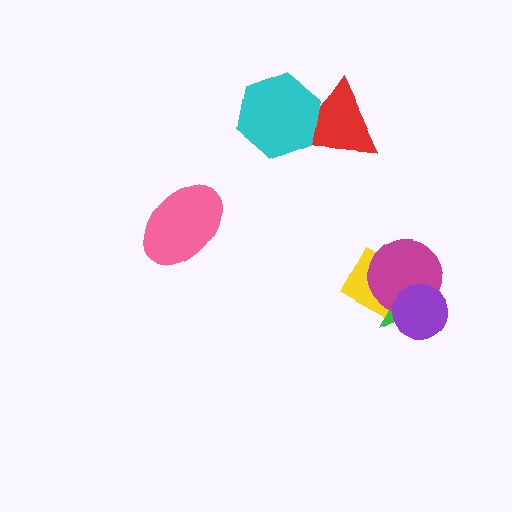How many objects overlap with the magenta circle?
3 objects overlap with the magenta circle.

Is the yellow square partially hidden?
Yes, it is partially covered by another shape.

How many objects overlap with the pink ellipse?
0 objects overlap with the pink ellipse.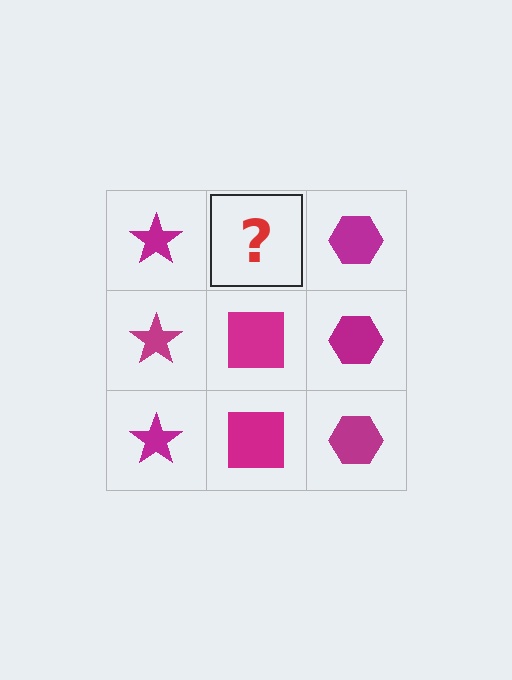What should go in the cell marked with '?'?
The missing cell should contain a magenta square.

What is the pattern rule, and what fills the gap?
The rule is that each column has a consistent shape. The gap should be filled with a magenta square.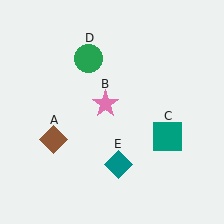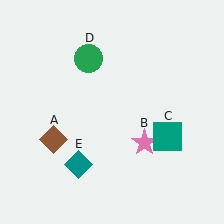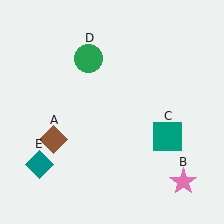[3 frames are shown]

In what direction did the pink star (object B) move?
The pink star (object B) moved down and to the right.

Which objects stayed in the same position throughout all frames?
Brown diamond (object A) and teal square (object C) and green circle (object D) remained stationary.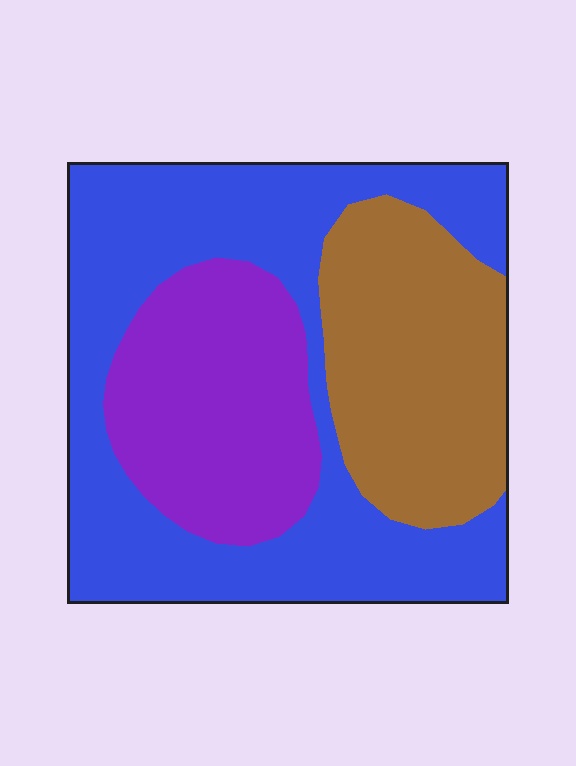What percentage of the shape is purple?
Purple takes up about one quarter (1/4) of the shape.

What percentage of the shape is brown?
Brown takes up between a sixth and a third of the shape.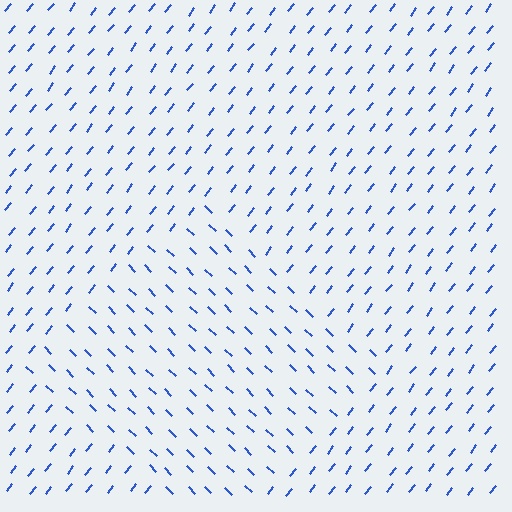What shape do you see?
I see a diamond.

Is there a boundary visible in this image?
Yes, there is a texture boundary formed by a change in line orientation.